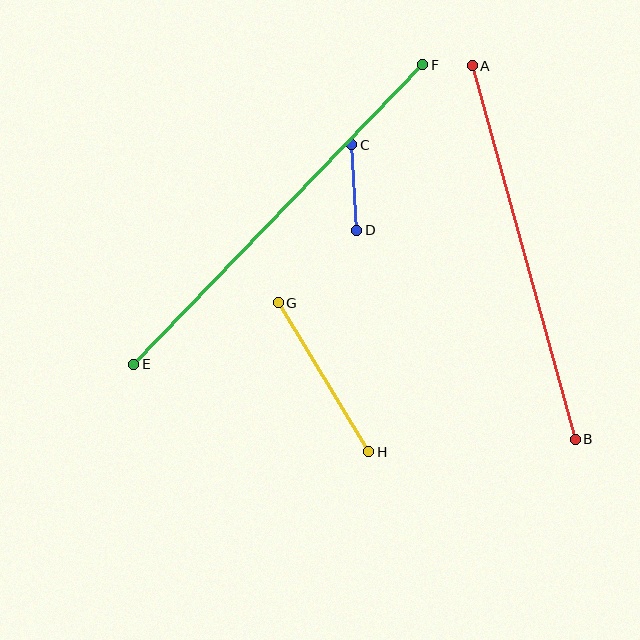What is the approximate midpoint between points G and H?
The midpoint is at approximately (324, 377) pixels.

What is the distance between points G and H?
The distance is approximately 174 pixels.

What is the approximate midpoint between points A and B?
The midpoint is at approximately (524, 253) pixels.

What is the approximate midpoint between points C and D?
The midpoint is at approximately (354, 188) pixels.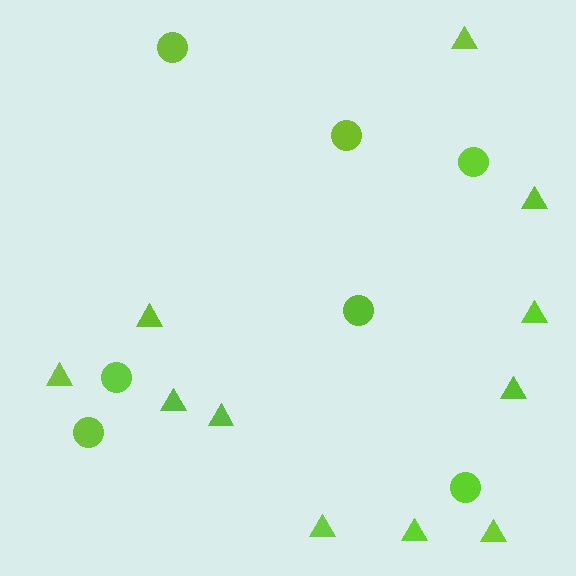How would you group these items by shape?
There are 2 groups: one group of circles (7) and one group of triangles (11).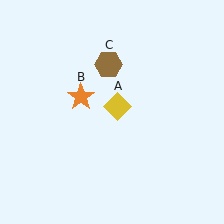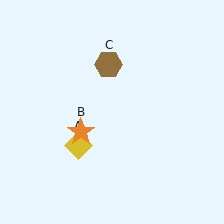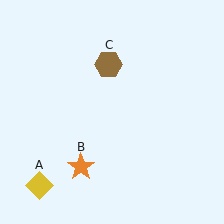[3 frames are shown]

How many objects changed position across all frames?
2 objects changed position: yellow diamond (object A), orange star (object B).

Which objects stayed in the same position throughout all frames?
Brown hexagon (object C) remained stationary.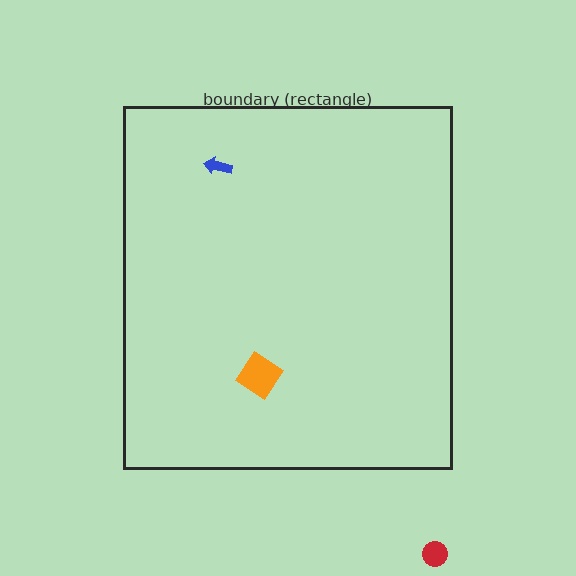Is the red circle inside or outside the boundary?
Outside.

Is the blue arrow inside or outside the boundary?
Inside.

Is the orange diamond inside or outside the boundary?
Inside.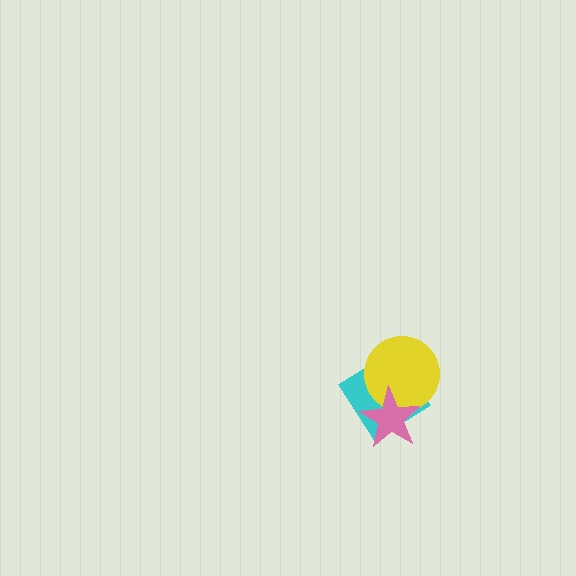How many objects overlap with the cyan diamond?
2 objects overlap with the cyan diamond.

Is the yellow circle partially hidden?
Yes, it is partially covered by another shape.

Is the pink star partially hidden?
No, no other shape covers it.